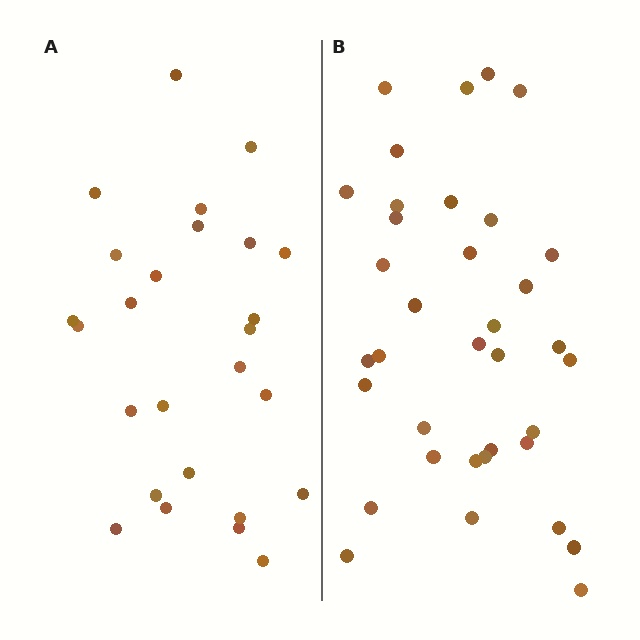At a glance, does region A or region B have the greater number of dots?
Region B (the right region) has more dots.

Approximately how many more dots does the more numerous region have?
Region B has roughly 10 or so more dots than region A.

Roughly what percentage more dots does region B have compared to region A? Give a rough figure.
About 40% more.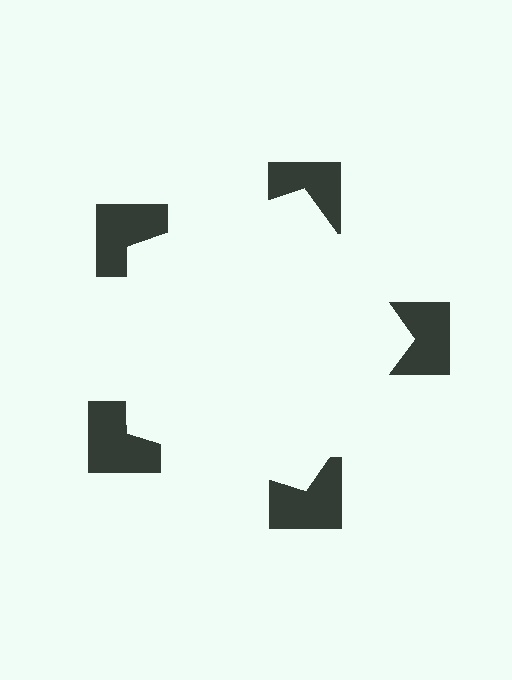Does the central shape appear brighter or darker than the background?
It typically appears slightly brighter than the background, even though no actual brightness change is drawn.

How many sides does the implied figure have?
5 sides.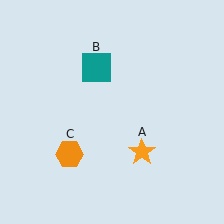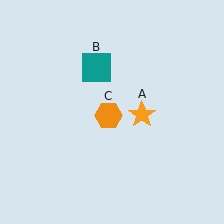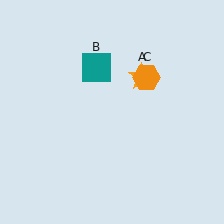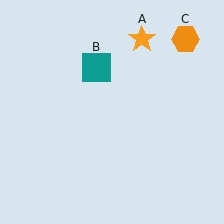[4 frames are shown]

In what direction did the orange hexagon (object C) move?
The orange hexagon (object C) moved up and to the right.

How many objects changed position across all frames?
2 objects changed position: orange star (object A), orange hexagon (object C).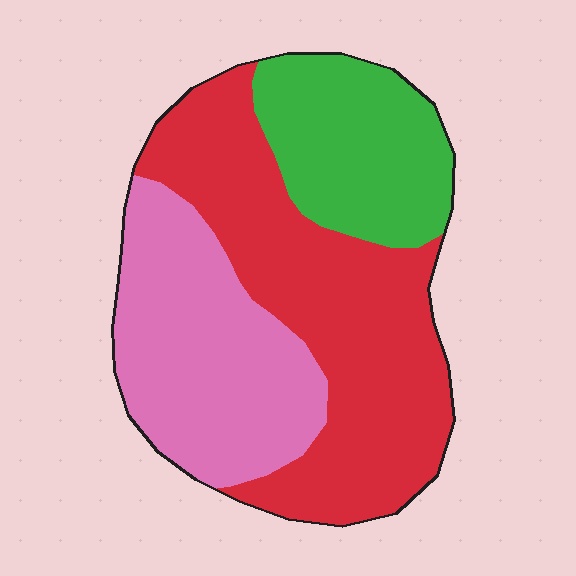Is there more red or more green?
Red.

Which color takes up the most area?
Red, at roughly 45%.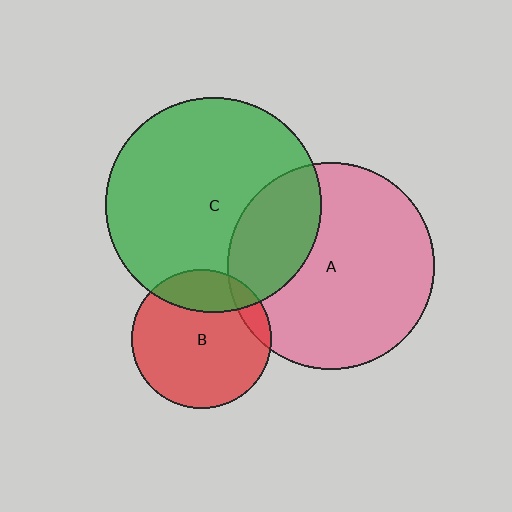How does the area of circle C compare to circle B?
Approximately 2.4 times.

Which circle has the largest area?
Circle C (green).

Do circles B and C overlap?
Yes.